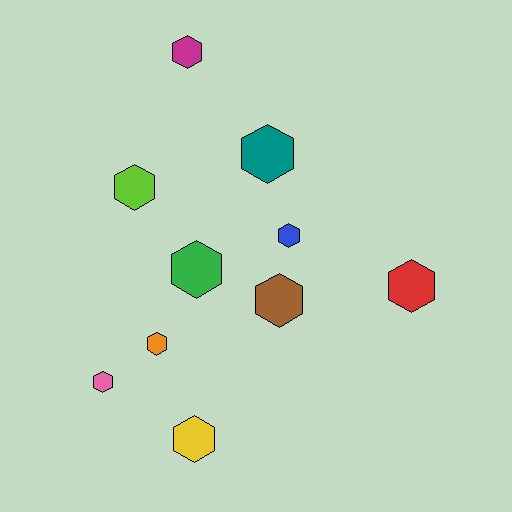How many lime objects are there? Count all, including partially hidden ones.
There is 1 lime object.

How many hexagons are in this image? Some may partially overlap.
There are 10 hexagons.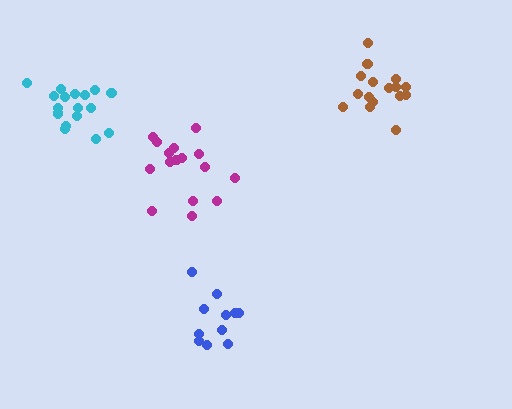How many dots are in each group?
Group 1: 16 dots, Group 2: 17 dots, Group 3: 16 dots, Group 4: 11 dots (60 total).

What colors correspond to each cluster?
The clusters are colored: brown, cyan, magenta, blue.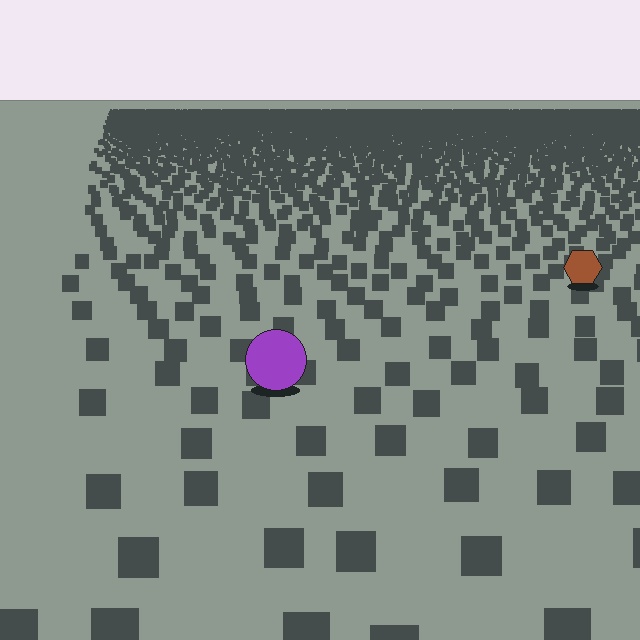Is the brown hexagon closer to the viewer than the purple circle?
No. The purple circle is closer — you can tell from the texture gradient: the ground texture is coarser near it.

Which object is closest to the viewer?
The purple circle is closest. The texture marks near it are larger and more spread out.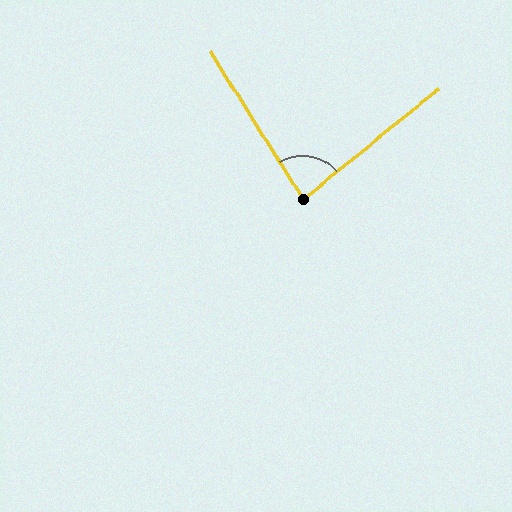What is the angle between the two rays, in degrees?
Approximately 83 degrees.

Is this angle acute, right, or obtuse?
It is acute.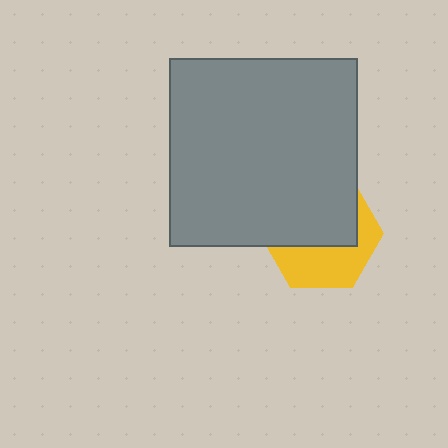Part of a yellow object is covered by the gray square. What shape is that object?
It is a hexagon.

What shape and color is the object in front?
The object in front is a gray square.